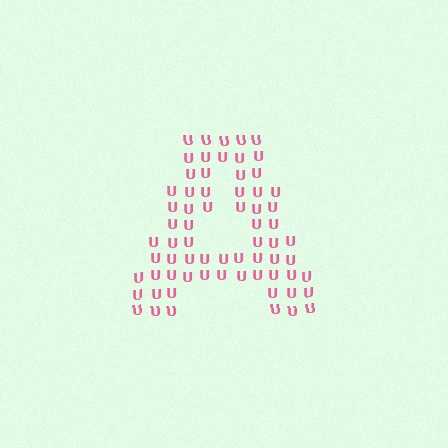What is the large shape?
The large shape is the letter A.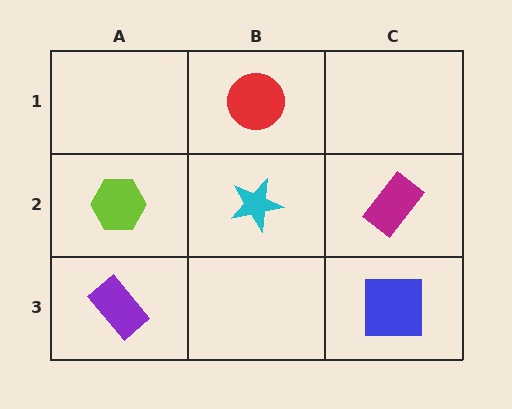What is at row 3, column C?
A blue square.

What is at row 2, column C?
A magenta rectangle.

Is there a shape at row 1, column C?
No, that cell is empty.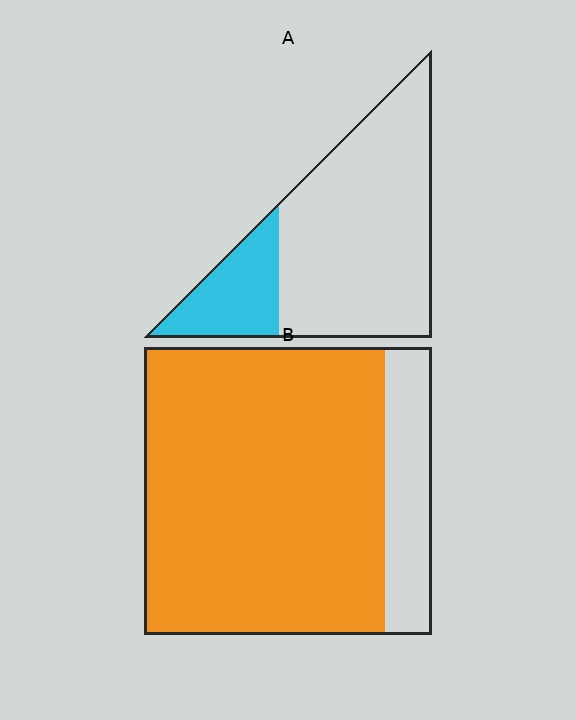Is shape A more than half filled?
No.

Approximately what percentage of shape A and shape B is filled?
A is approximately 20% and B is approximately 85%.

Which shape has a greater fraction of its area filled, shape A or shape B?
Shape B.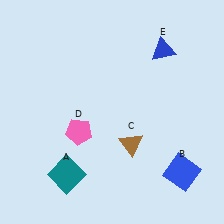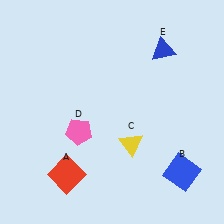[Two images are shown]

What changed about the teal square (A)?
In Image 1, A is teal. In Image 2, it changed to red.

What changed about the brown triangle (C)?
In Image 1, C is brown. In Image 2, it changed to yellow.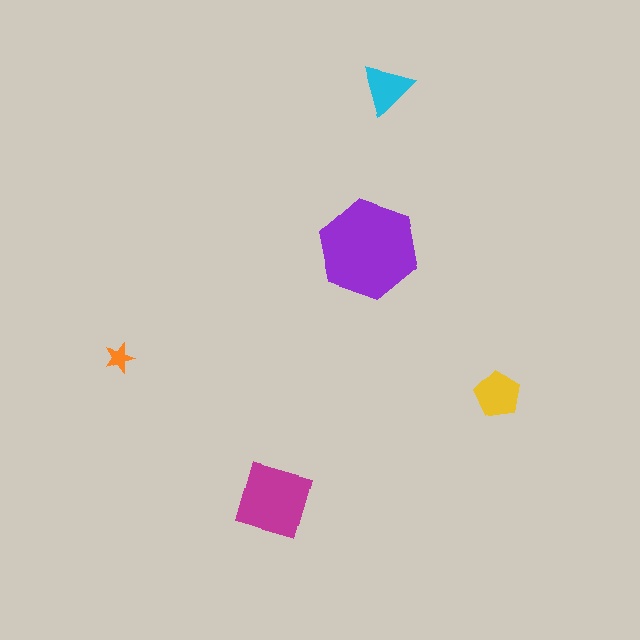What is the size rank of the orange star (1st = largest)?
5th.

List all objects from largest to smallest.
The purple hexagon, the magenta square, the yellow pentagon, the cyan triangle, the orange star.